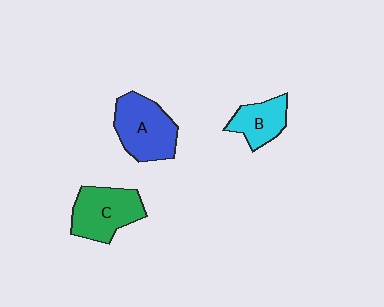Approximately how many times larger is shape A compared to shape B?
Approximately 1.6 times.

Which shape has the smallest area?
Shape B (cyan).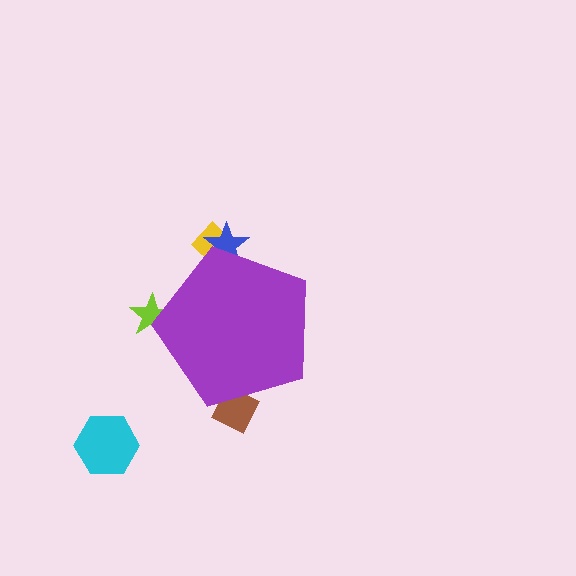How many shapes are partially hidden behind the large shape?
4 shapes are partially hidden.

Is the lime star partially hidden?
Yes, the lime star is partially hidden behind the purple pentagon.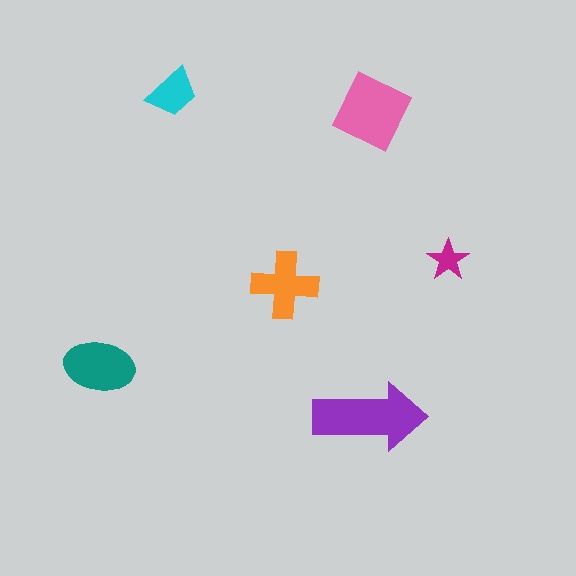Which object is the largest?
The purple arrow.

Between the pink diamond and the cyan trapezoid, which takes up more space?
The pink diamond.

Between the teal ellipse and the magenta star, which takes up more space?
The teal ellipse.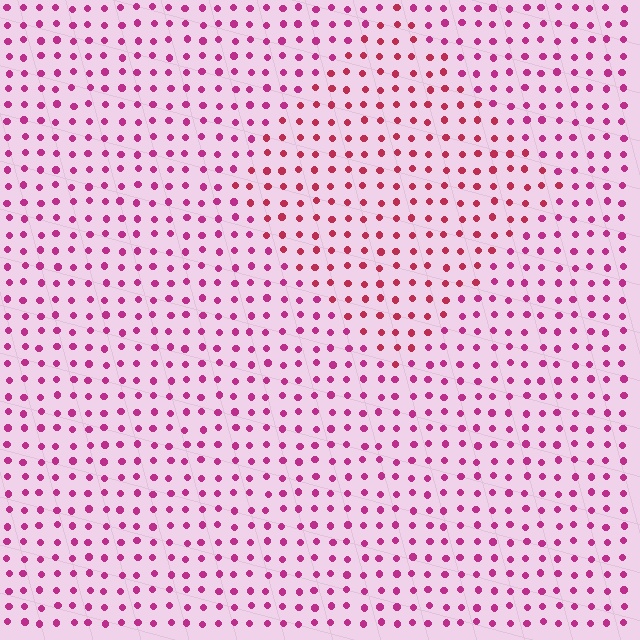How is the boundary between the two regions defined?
The boundary is defined purely by a slight shift in hue (about 24 degrees). Spacing, size, and orientation are identical on both sides.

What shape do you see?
I see a diamond.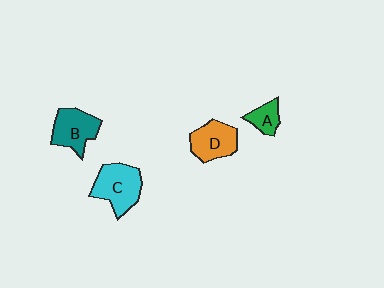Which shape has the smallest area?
Shape A (green).